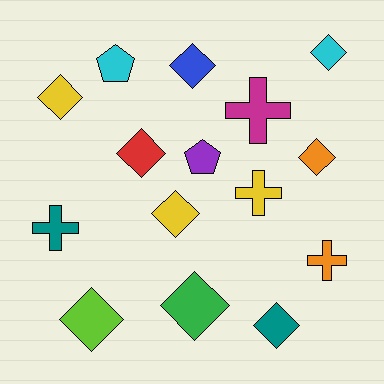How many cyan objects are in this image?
There are 2 cyan objects.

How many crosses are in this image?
There are 4 crosses.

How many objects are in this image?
There are 15 objects.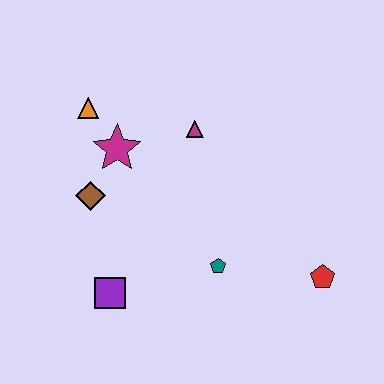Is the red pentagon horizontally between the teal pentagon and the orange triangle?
No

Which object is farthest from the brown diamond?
The red pentagon is farthest from the brown diamond.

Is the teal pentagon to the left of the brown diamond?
No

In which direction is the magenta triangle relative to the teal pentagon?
The magenta triangle is above the teal pentagon.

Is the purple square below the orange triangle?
Yes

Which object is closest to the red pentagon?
The teal pentagon is closest to the red pentagon.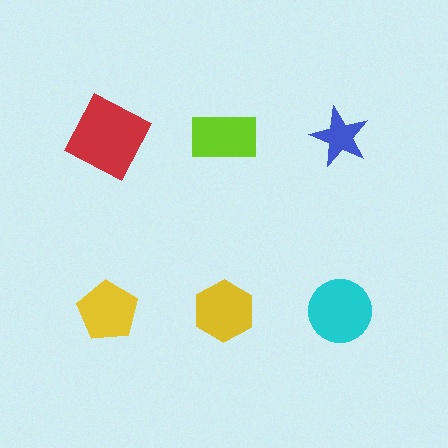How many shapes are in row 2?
3 shapes.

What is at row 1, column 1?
A red square.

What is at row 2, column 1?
A yellow pentagon.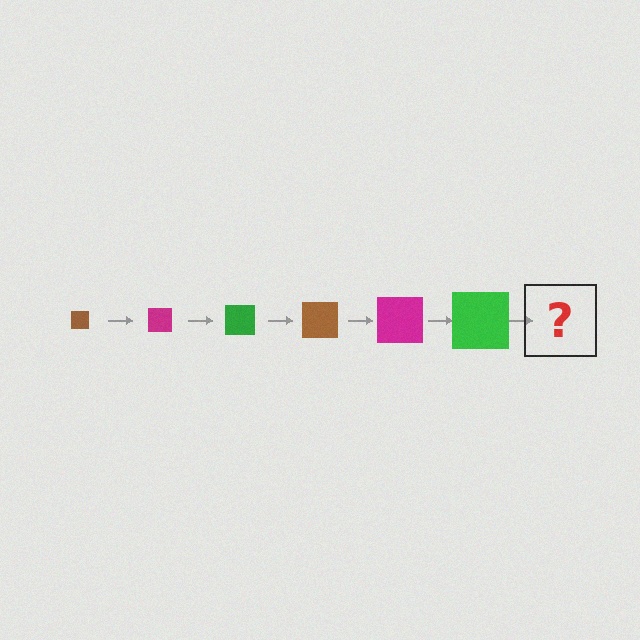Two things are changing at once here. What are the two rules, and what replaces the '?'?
The two rules are that the square grows larger each step and the color cycles through brown, magenta, and green. The '?' should be a brown square, larger than the previous one.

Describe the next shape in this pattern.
It should be a brown square, larger than the previous one.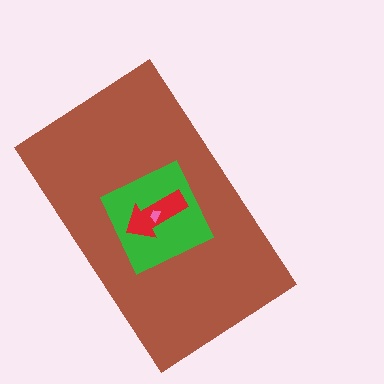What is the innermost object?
The pink trapezoid.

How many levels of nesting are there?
4.